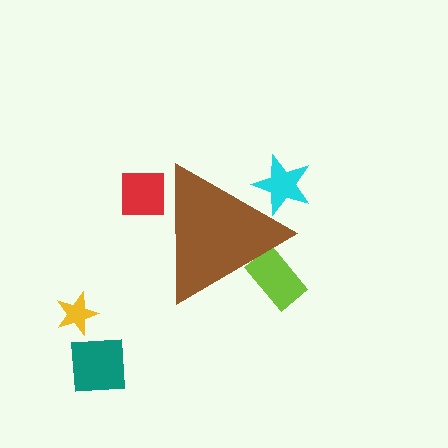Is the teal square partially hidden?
No, the teal square is fully visible.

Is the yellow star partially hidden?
No, the yellow star is fully visible.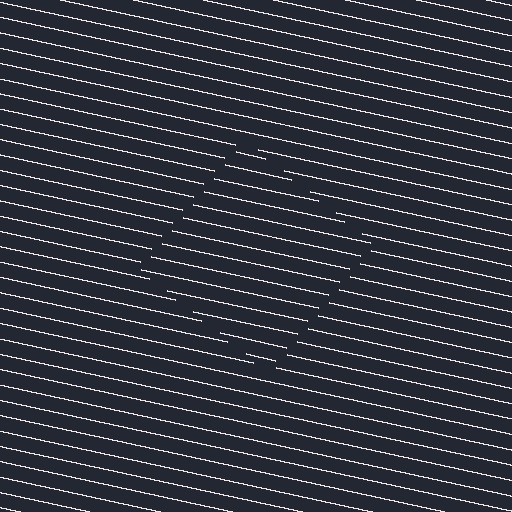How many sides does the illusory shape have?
4 sides — the line-ends trace a square.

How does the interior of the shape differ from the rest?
The interior of the shape contains the same grating, shifted by half a period — the contour is defined by the phase discontinuity where line-ends from the inner and outer gratings abut.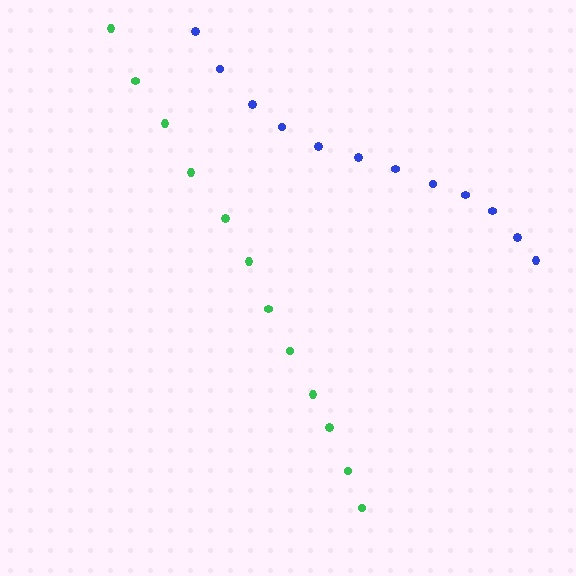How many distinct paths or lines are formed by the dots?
There are 2 distinct paths.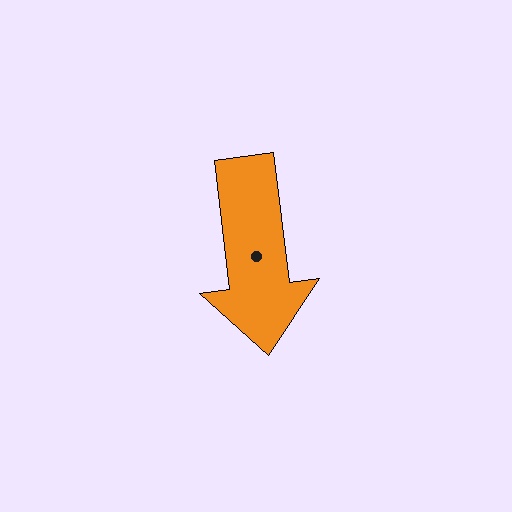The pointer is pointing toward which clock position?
Roughly 6 o'clock.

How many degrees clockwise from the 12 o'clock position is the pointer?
Approximately 173 degrees.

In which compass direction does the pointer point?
South.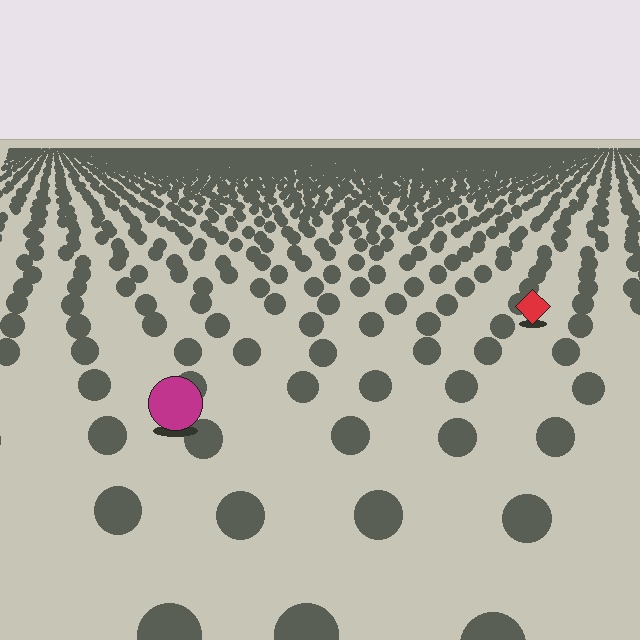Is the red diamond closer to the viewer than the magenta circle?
No. The magenta circle is closer — you can tell from the texture gradient: the ground texture is coarser near it.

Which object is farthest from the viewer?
The red diamond is farthest from the viewer. It appears smaller and the ground texture around it is denser.